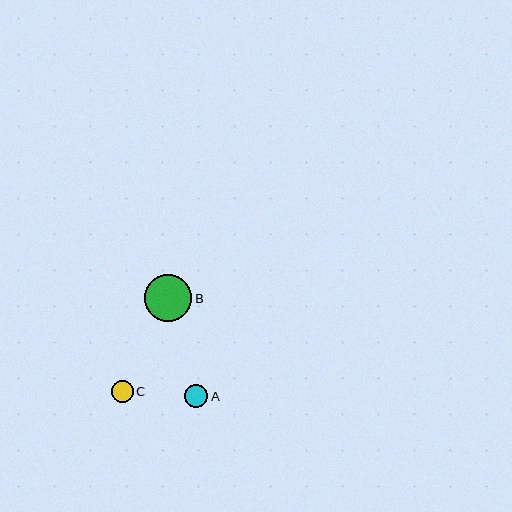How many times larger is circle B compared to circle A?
Circle B is approximately 2.0 times the size of circle A.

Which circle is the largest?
Circle B is the largest with a size of approximately 47 pixels.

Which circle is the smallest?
Circle C is the smallest with a size of approximately 21 pixels.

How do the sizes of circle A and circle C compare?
Circle A and circle C are approximately the same size.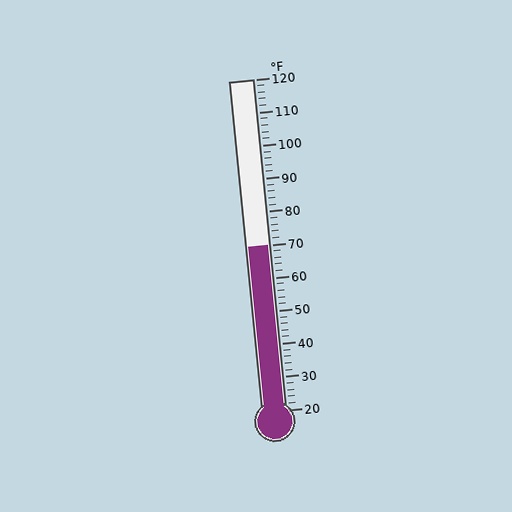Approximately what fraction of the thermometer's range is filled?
The thermometer is filled to approximately 50% of its range.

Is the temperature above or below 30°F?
The temperature is above 30°F.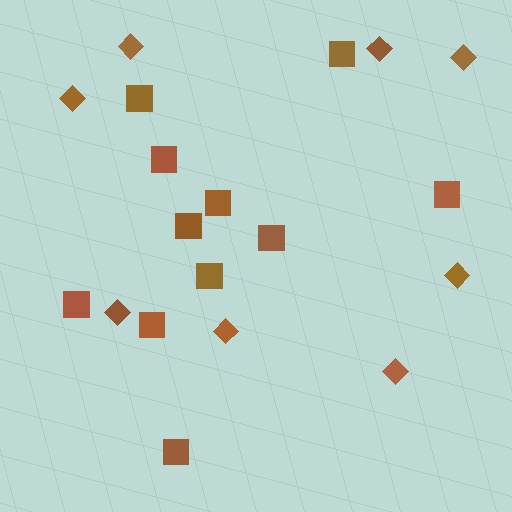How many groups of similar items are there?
There are 2 groups: one group of diamonds (8) and one group of squares (11).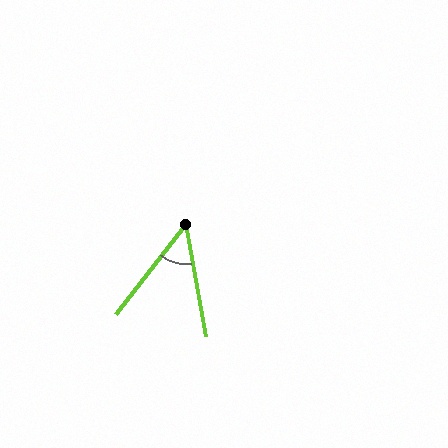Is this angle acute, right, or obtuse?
It is acute.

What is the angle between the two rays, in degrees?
Approximately 48 degrees.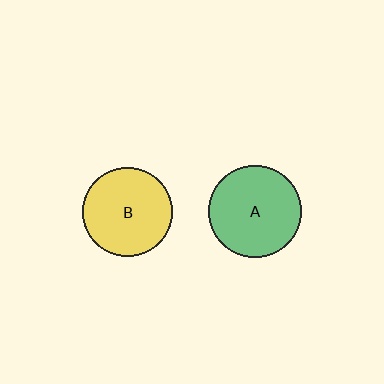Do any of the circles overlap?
No, none of the circles overlap.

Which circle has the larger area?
Circle A (green).